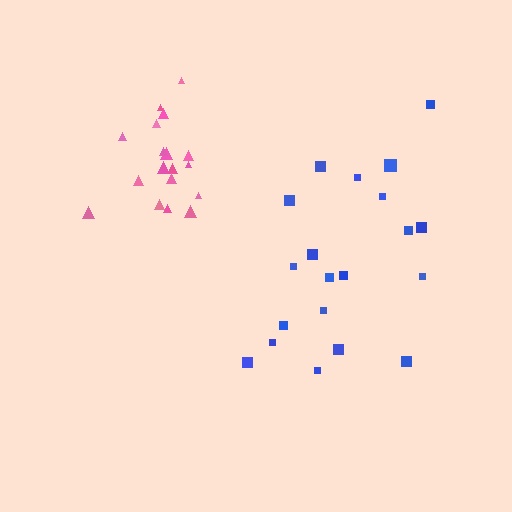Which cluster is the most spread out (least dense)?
Blue.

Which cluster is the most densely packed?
Pink.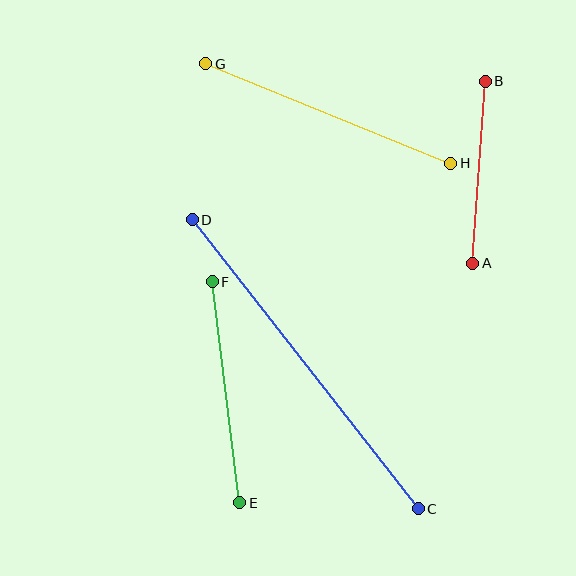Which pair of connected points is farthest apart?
Points C and D are farthest apart.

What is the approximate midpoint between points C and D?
The midpoint is at approximately (305, 364) pixels.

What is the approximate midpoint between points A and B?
The midpoint is at approximately (479, 172) pixels.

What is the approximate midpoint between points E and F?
The midpoint is at approximately (226, 392) pixels.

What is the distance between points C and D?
The distance is approximately 367 pixels.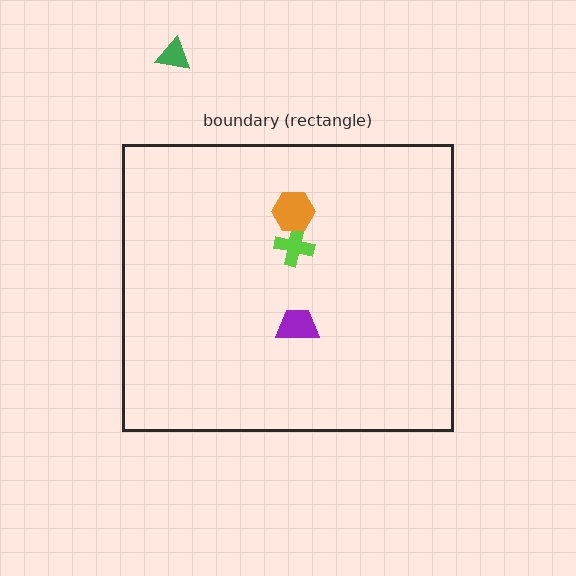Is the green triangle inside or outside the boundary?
Outside.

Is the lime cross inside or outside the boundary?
Inside.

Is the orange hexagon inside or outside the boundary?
Inside.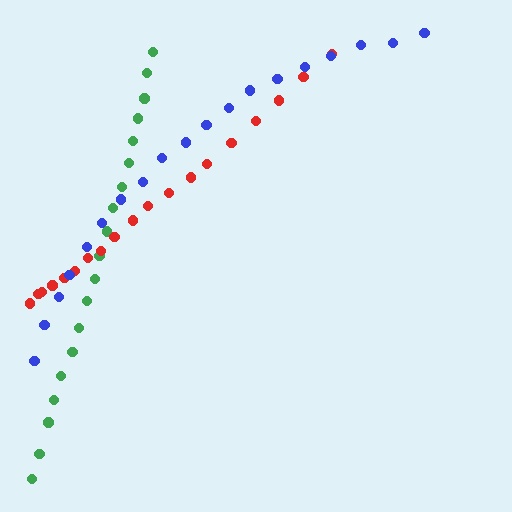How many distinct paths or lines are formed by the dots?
There are 3 distinct paths.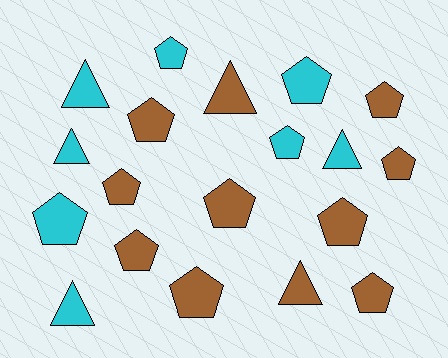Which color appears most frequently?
Brown, with 11 objects.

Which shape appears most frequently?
Pentagon, with 13 objects.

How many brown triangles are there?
There are 2 brown triangles.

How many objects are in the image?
There are 19 objects.